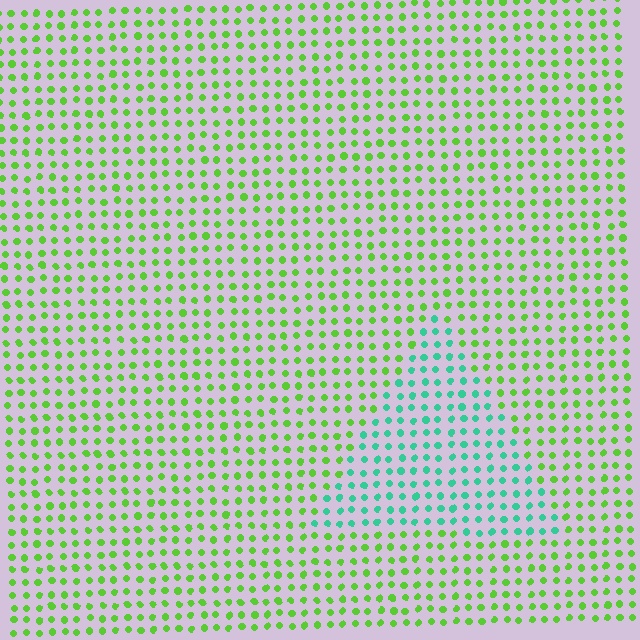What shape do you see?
I see a triangle.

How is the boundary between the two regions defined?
The boundary is defined purely by a slight shift in hue (about 54 degrees). Spacing, size, and orientation are identical on both sides.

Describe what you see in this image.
The image is filled with small lime elements in a uniform arrangement. A triangle-shaped region is visible where the elements are tinted to a slightly different hue, forming a subtle color boundary.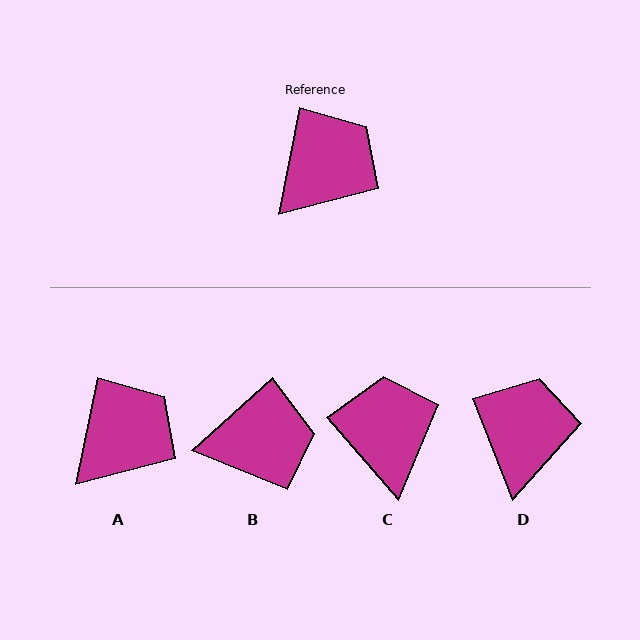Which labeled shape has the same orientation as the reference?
A.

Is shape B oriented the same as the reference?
No, it is off by about 37 degrees.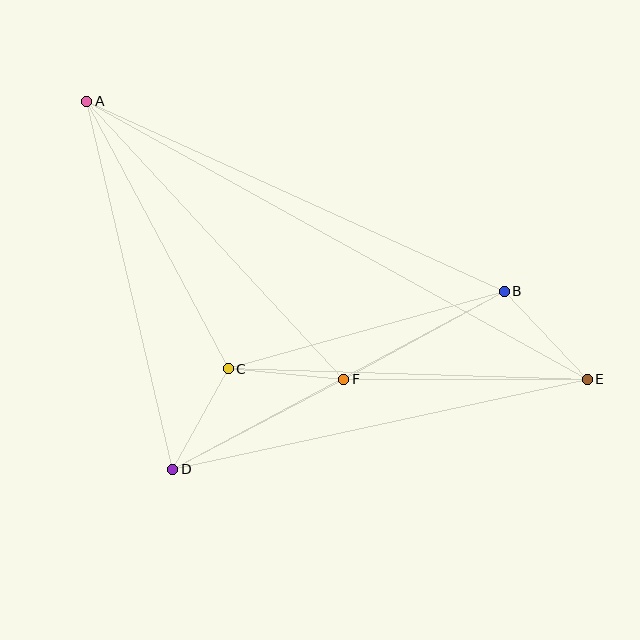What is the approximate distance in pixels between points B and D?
The distance between B and D is approximately 376 pixels.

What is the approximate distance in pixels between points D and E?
The distance between D and E is approximately 424 pixels.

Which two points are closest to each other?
Points C and D are closest to each other.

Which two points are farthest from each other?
Points A and E are farthest from each other.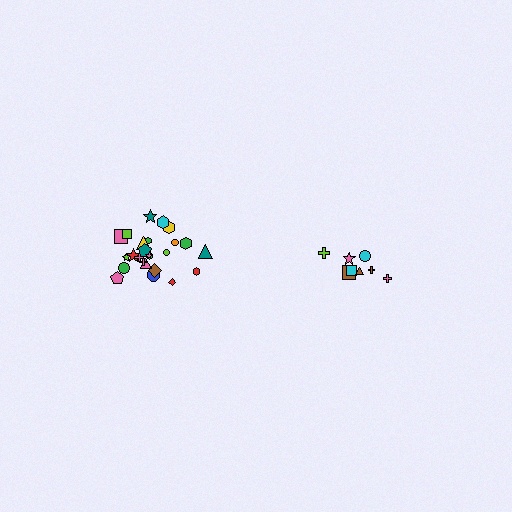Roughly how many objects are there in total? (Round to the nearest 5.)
Roughly 35 objects in total.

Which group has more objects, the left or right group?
The left group.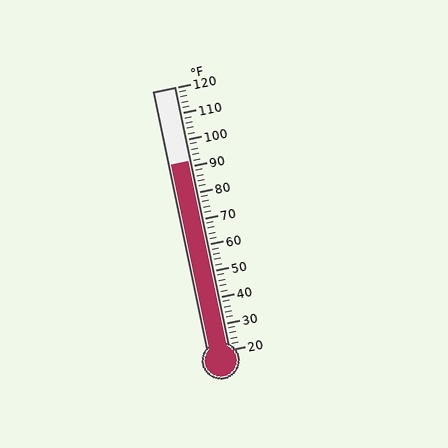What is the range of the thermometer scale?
The thermometer scale ranges from 20°F to 120°F.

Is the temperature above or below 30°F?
The temperature is above 30°F.